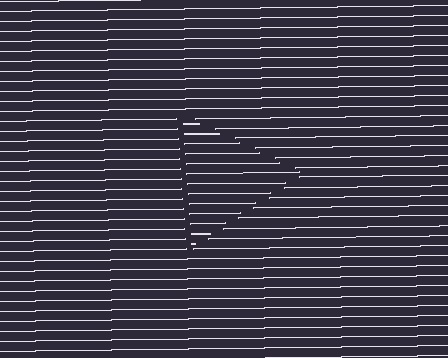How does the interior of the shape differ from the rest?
The interior of the shape contains the same grating, shifted by half a period — the contour is defined by the phase discontinuity where line-ends from the inner and outer gratings abut.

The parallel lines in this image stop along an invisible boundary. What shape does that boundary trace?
An illusory triangle. The interior of the shape contains the same grating, shifted by half a period — the contour is defined by the phase discontinuity where line-ends from the inner and outer gratings abut.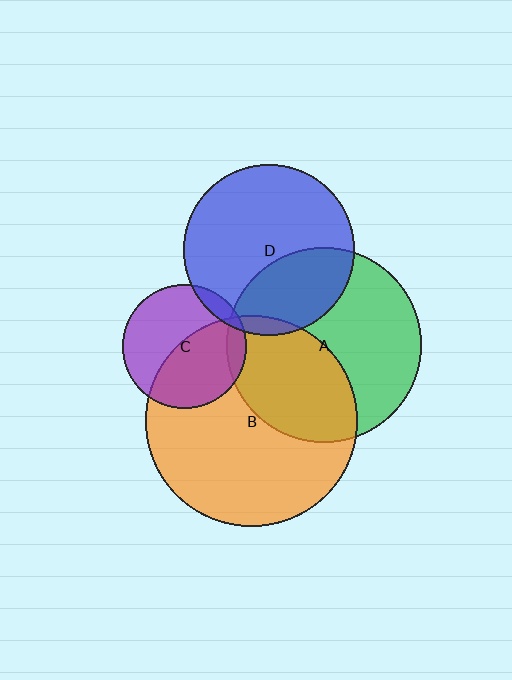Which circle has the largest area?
Circle B (orange).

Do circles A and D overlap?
Yes.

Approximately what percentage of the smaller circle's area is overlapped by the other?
Approximately 35%.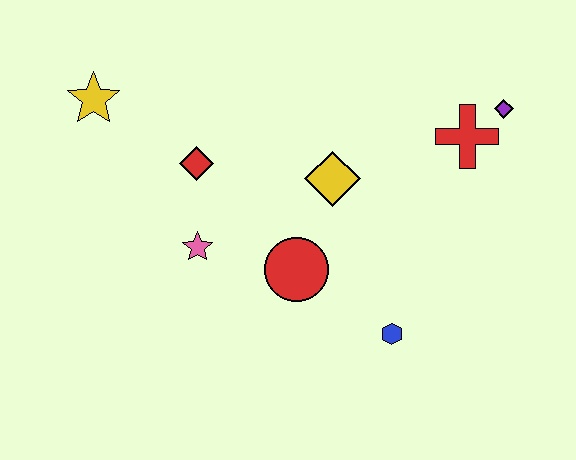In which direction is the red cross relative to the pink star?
The red cross is to the right of the pink star.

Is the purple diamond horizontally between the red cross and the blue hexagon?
No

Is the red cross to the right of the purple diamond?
No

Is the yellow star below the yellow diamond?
No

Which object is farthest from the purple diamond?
The yellow star is farthest from the purple diamond.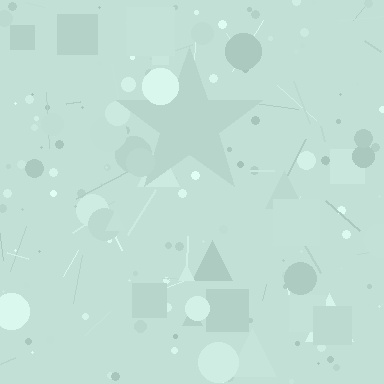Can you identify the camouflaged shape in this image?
The camouflaged shape is a star.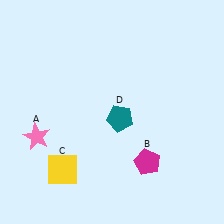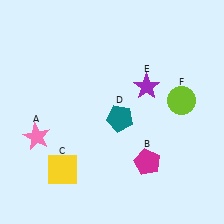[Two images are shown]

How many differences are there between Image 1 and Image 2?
There are 2 differences between the two images.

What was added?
A purple star (E), a lime circle (F) were added in Image 2.